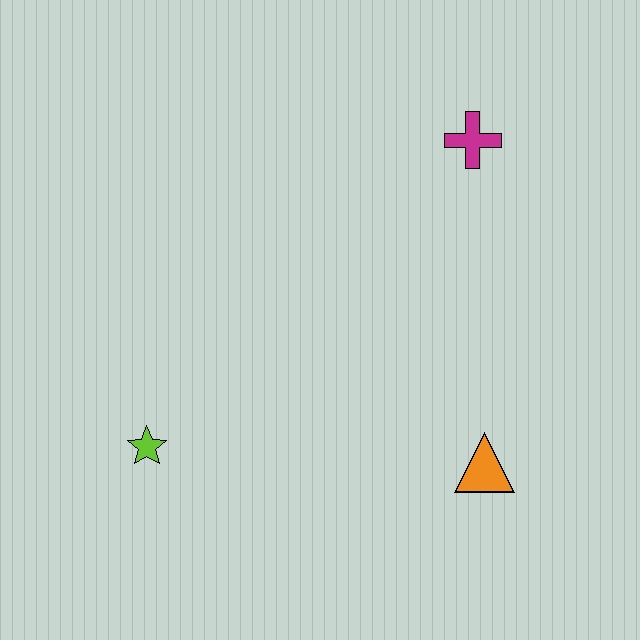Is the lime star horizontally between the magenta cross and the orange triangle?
No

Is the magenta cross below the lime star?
No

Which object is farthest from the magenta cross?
The lime star is farthest from the magenta cross.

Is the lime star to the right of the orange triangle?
No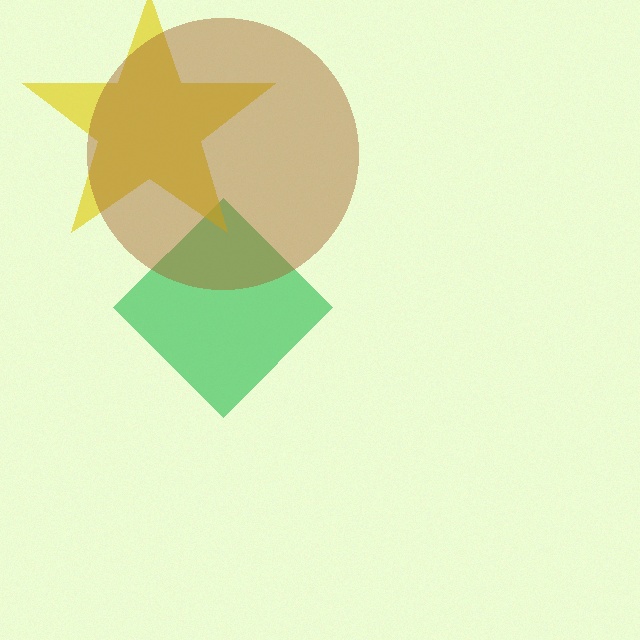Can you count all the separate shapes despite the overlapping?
Yes, there are 3 separate shapes.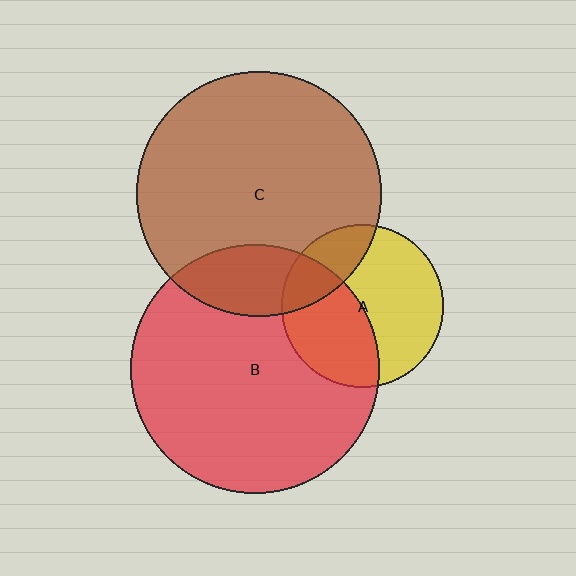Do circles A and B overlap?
Yes.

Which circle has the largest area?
Circle B (red).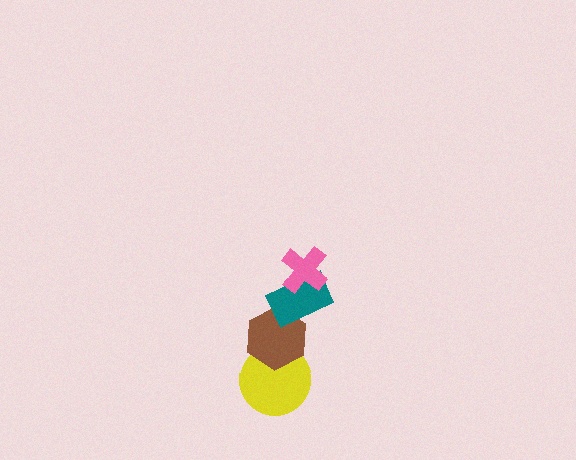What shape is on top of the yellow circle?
The brown hexagon is on top of the yellow circle.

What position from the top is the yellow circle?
The yellow circle is 4th from the top.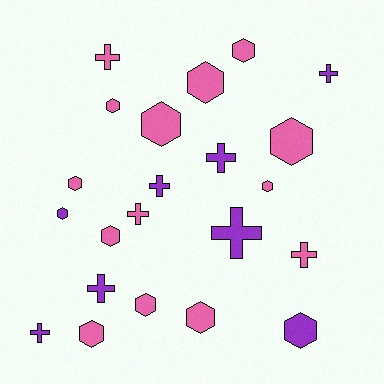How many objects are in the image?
There are 22 objects.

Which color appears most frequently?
Pink, with 14 objects.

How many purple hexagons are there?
There are 2 purple hexagons.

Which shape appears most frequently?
Hexagon, with 13 objects.